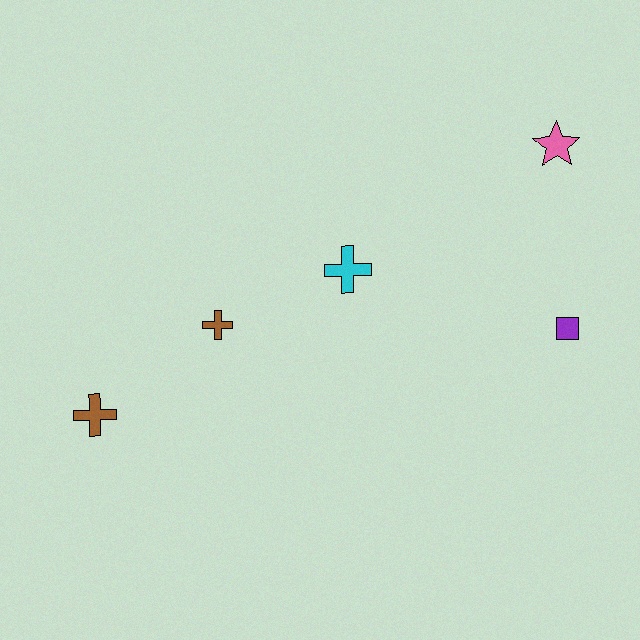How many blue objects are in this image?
There are no blue objects.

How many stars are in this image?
There is 1 star.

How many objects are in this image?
There are 5 objects.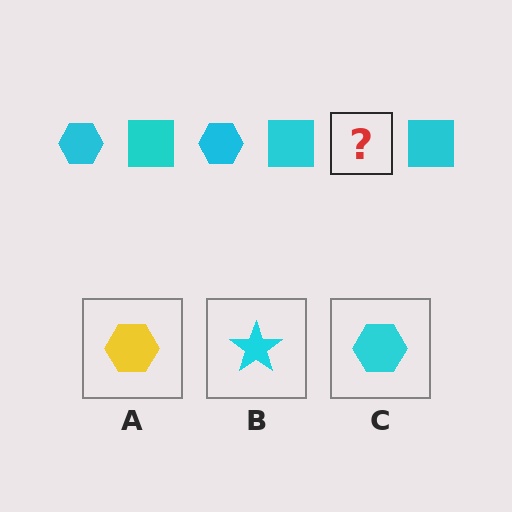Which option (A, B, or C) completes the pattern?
C.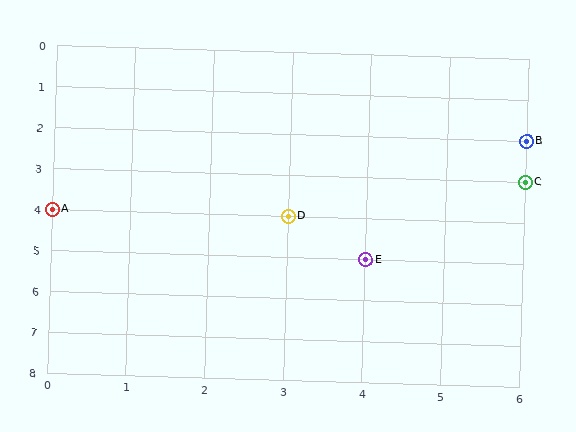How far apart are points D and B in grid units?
Points D and B are 3 columns and 2 rows apart (about 3.6 grid units diagonally).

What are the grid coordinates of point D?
Point D is at grid coordinates (3, 4).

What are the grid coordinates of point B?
Point B is at grid coordinates (6, 2).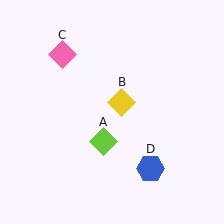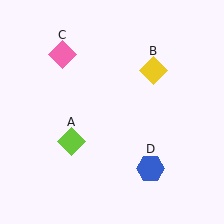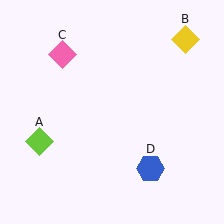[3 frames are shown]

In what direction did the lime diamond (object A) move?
The lime diamond (object A) moved left.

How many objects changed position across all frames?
2 objects changed position: lime diamond (object A), yellow diamond (object B).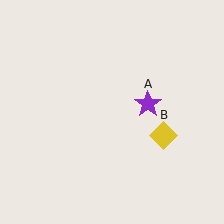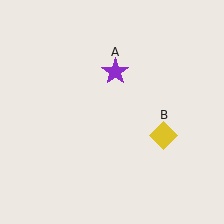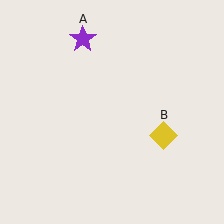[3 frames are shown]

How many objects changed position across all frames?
1 object changed position: purple star (object A).